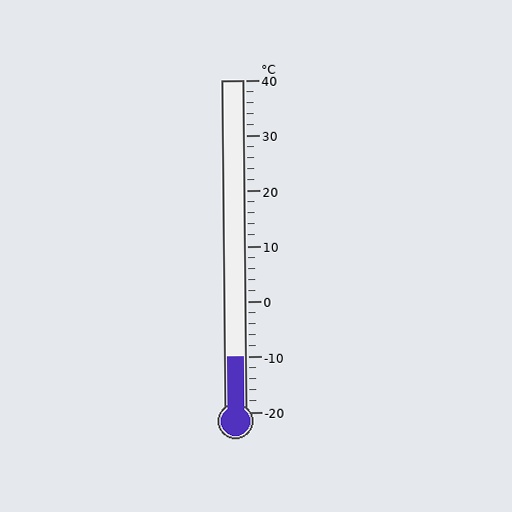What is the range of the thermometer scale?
The thermometer scale ranges from -20°C to 40°C.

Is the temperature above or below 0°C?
The temperature is below 0°C.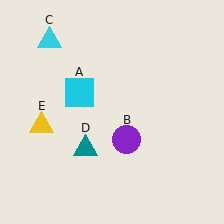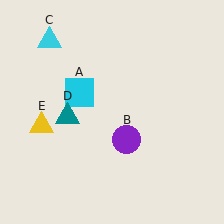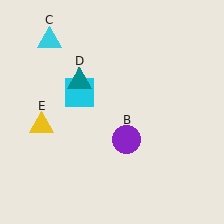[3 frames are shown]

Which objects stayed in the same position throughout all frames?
Cyan square (object A) and purple circle (object B) and cyan triangle (object C) and yellow triangle (object E) remained stationary.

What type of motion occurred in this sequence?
The teal triangle (object D) rotated clockwise around the center of the scene.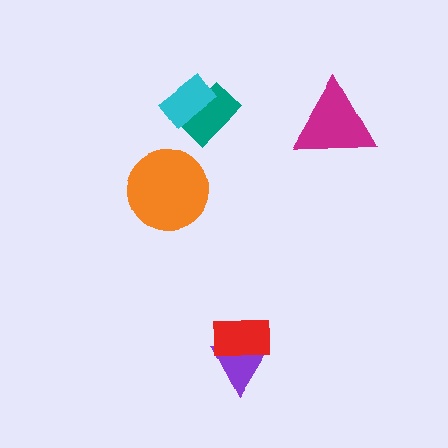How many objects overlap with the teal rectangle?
1 object overlaps with the teal rectangle.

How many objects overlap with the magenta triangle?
0 objects overlap with the magenta triangle.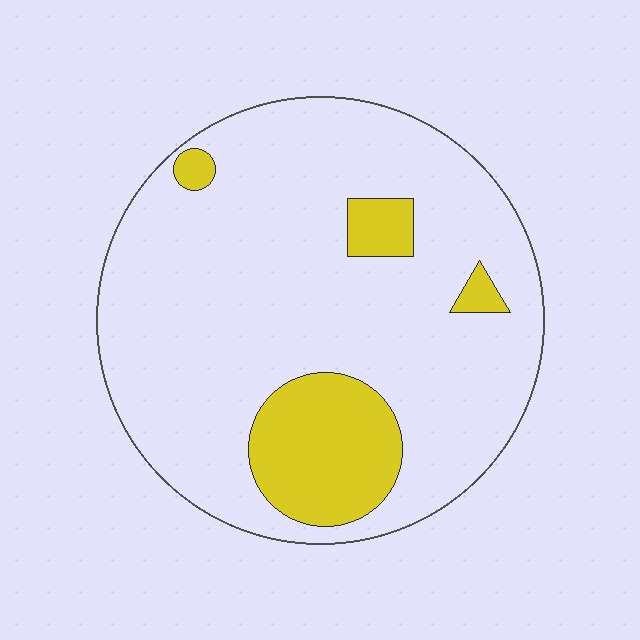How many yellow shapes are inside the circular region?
4.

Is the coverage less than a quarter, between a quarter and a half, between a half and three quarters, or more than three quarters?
Less than a quarter.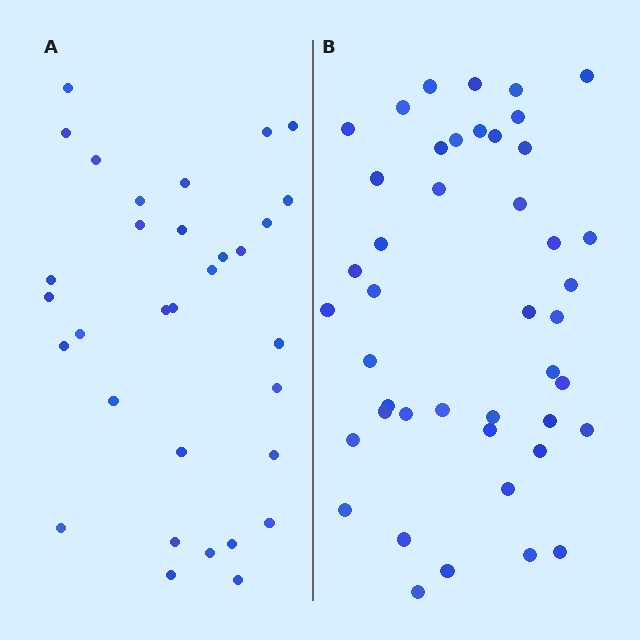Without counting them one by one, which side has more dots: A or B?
Region B (the right region) has more dots.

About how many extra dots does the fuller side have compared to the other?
Region B has roughly 12 or so more dots than region A.